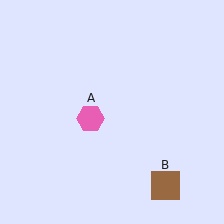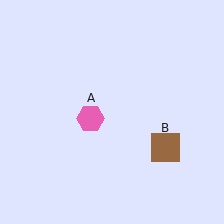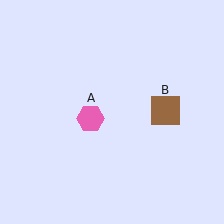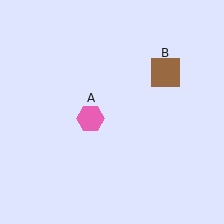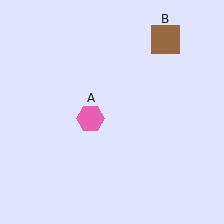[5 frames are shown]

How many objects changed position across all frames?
1 object changed position: brown square (object B).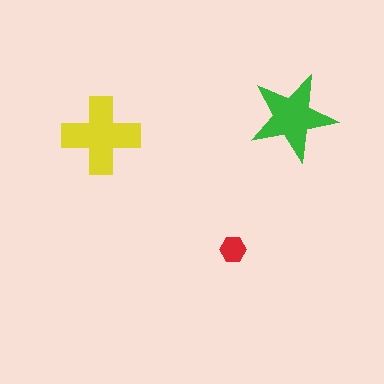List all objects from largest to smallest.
The yellow cross, the green star, the red hexagon.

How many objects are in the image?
There are 3 objects in the image.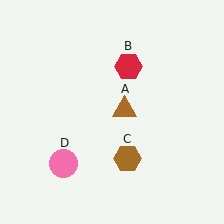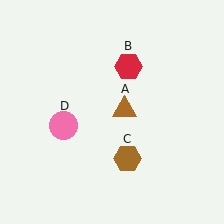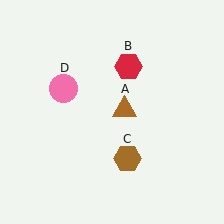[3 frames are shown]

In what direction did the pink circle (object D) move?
The pink circle (object D) moved up.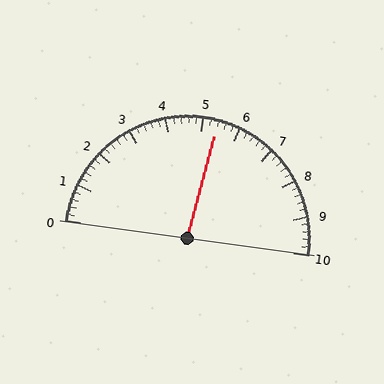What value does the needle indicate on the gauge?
The needle indicates approximately 5.4.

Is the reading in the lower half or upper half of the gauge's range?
The reading is in the upper half of the range (0 to 10).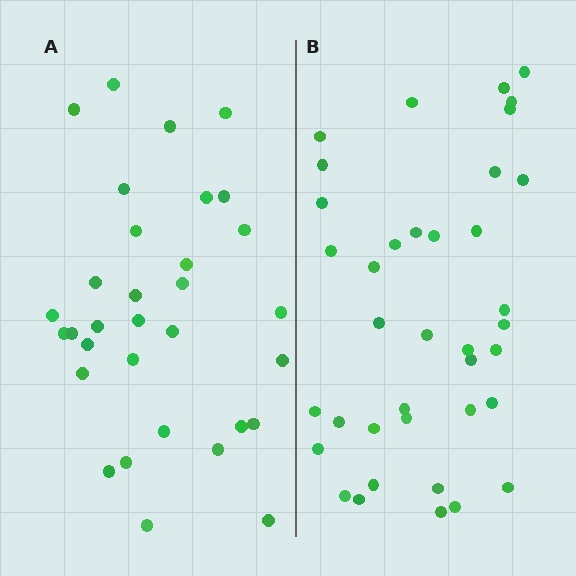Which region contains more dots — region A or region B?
Region B (the right region) has more dots.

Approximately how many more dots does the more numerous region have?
Region B has about 6 more dots than region A.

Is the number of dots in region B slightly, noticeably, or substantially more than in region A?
Region B has only slightly more — the two regions are fairly close. The ratio is roughly 1.2 to 1.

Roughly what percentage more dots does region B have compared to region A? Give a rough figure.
About 20% more.